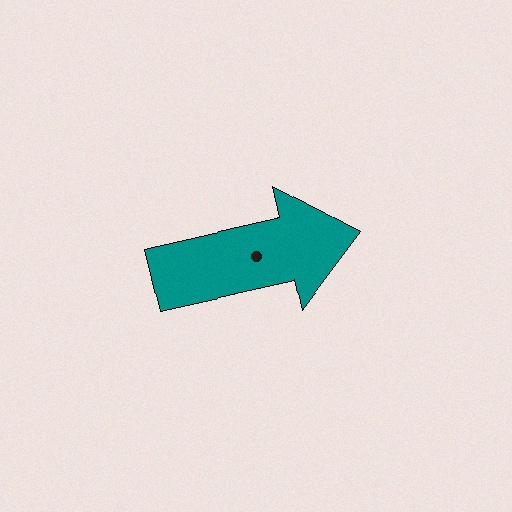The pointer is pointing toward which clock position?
Roughly 3 o'clock.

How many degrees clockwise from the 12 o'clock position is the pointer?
Approximately 77 degrees.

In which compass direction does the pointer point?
East.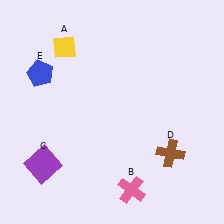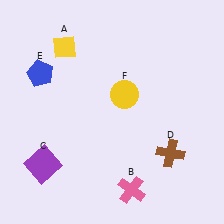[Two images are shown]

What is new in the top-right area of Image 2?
A yellow circle (F) was added in the top-right area of Image 2.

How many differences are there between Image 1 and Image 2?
There is 1 difference between the two images.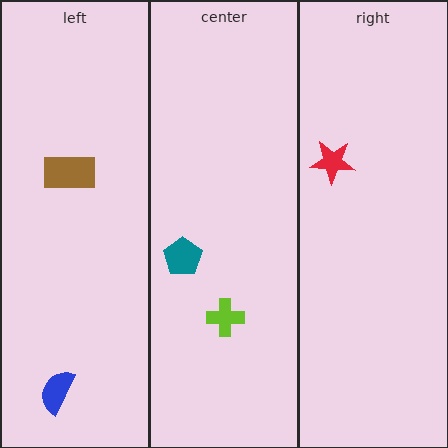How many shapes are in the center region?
2.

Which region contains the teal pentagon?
The center region.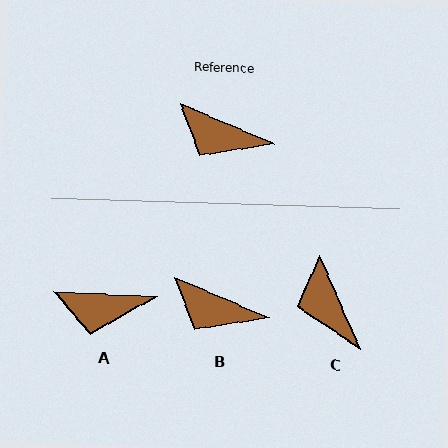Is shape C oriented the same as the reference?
No, it is off by about 43 degrees.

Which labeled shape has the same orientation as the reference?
B.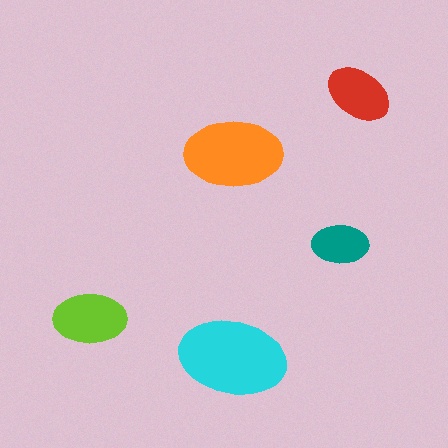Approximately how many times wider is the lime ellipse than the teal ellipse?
About 1.5 times wider.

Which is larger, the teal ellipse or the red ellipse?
The red one.